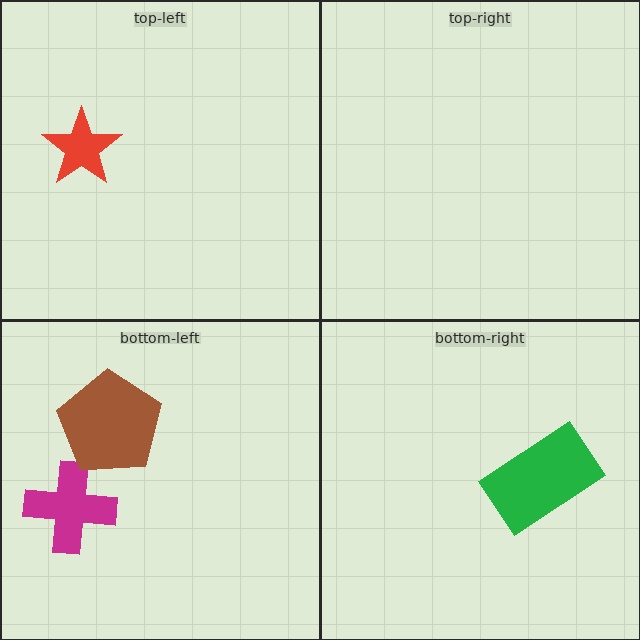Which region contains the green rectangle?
The bottom-right region.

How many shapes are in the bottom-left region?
2.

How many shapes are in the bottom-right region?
1.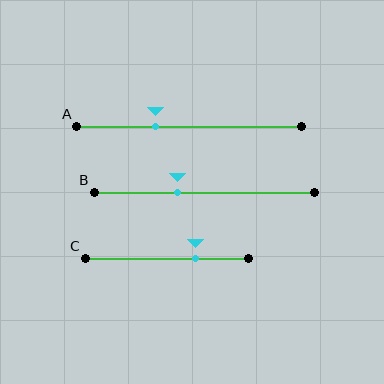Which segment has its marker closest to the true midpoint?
Segment B has its marker closest to the true midpoint.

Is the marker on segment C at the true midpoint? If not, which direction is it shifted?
No, the marker on segment C is shifted to the right by about 18% of the segment length.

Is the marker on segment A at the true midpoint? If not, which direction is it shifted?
No, the marker on segment A is shifted to the left by about 15% of the segment length.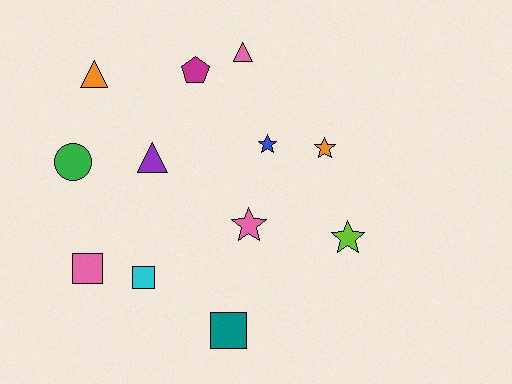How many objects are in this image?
There are 12 objects.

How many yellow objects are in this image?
There are no yellow objects.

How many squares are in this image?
There are 3 squares.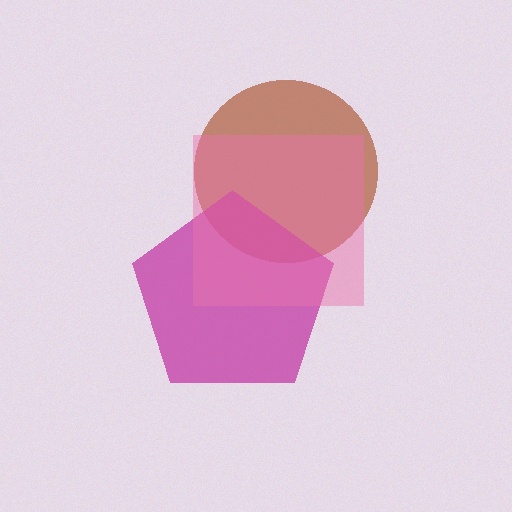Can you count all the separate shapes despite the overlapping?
Yes, there are 3 separate shapes.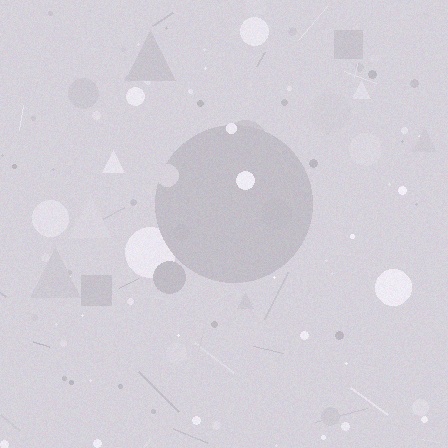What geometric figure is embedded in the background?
A circle is embedded in the background.